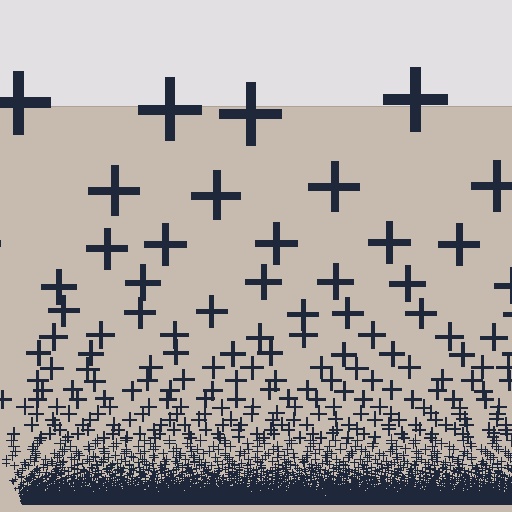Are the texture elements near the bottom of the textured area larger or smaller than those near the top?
Smaller. The gradient is inverted — elements near the bottom are smaller and denser.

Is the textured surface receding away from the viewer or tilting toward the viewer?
The surface appears to tilt toward the viewer. Texture elements get larger and sparser toward the top.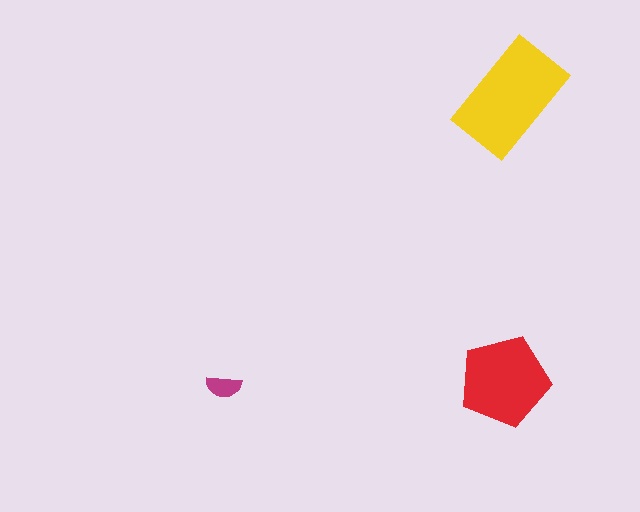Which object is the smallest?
The magenta semicircle.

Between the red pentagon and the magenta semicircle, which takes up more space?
The red pentagon.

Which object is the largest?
The yellow rectangle.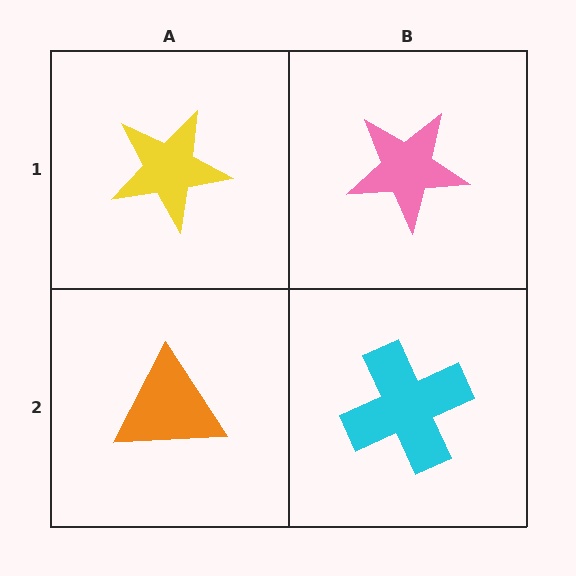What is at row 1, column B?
A pink star.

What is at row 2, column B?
A cyan cross.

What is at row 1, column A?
A yellow star.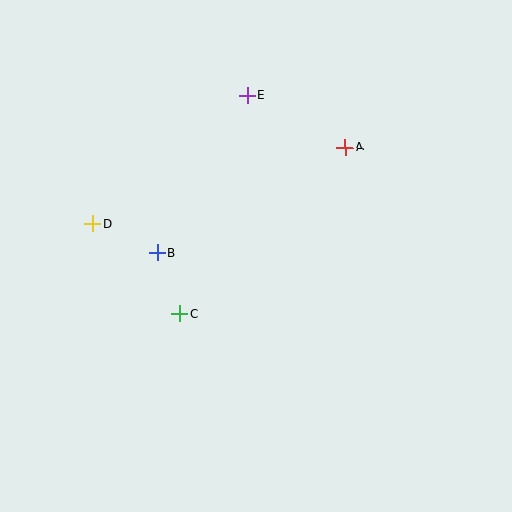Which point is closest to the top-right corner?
Point A is closest to the top-right corner.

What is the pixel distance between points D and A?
The distance between D and A is 264 pixels.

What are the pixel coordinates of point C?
Point C is at (180, 314).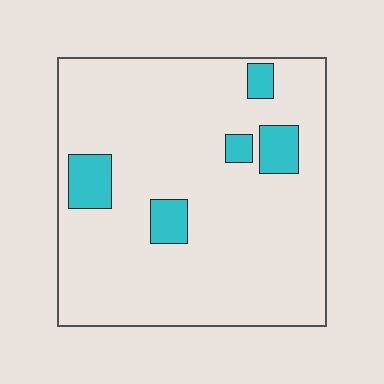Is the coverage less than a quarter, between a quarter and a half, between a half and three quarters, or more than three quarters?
Less than a quarter.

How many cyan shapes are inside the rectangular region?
5.